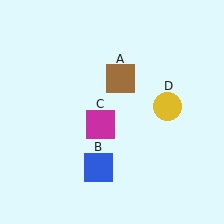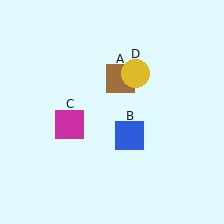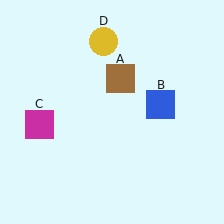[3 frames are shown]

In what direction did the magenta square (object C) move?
The magenta square (object C) moved left.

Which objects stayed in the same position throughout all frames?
Brown square (object A) remained stationary.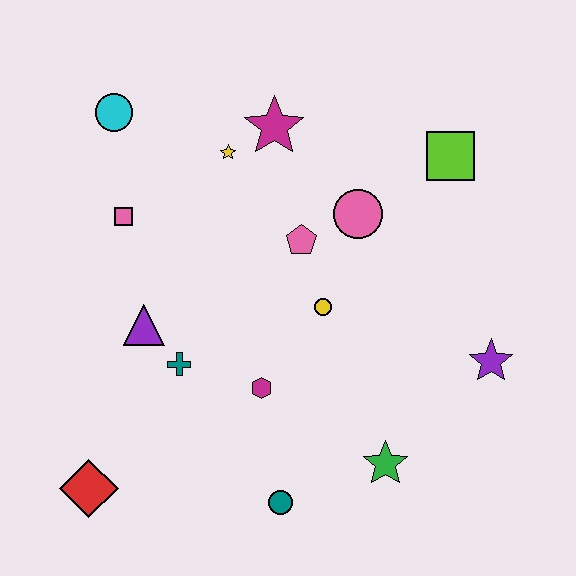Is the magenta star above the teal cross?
Yes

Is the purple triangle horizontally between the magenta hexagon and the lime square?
No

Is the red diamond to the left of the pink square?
Yes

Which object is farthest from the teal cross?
The lime square is farthest from the teal cross.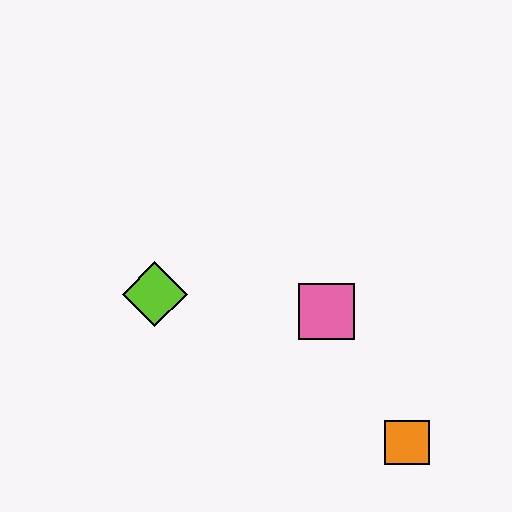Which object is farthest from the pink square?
The lime diamond is farthest from the pink square.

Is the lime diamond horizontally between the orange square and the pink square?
No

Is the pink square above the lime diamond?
No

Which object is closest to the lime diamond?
The pink square is closest to the lime diamond.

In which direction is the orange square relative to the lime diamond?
The orange square is to the right of the lime diamond.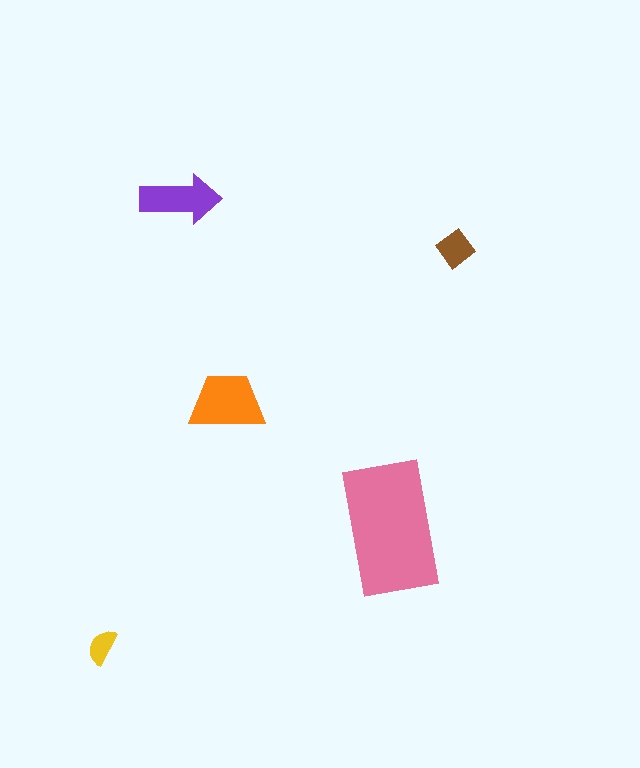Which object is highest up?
The purple arrow is topmost.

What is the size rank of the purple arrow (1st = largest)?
3rd.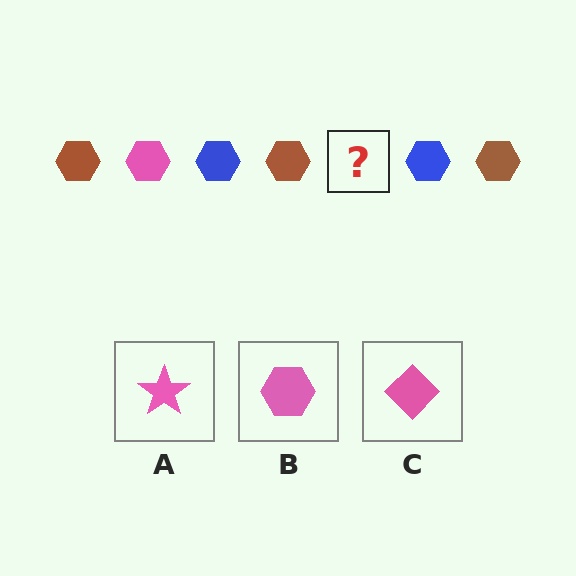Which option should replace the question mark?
Option B.